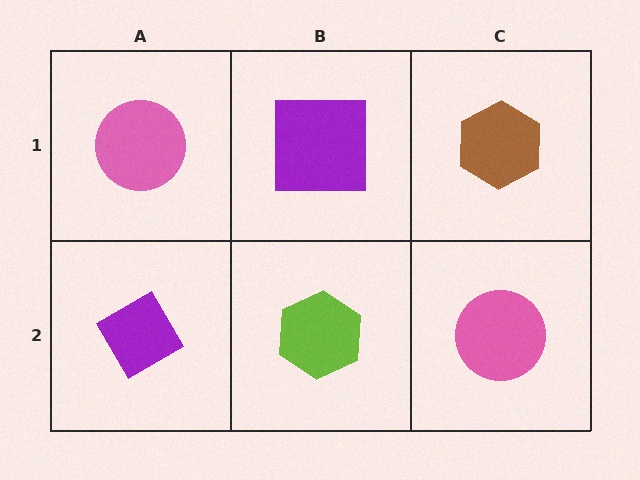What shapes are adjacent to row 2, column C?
A brown hexagon (row 1, column C), a lime hexagon (row 2, column B).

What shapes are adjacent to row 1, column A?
A purple diamond (row 2, column A), a purple square (row 1, column B).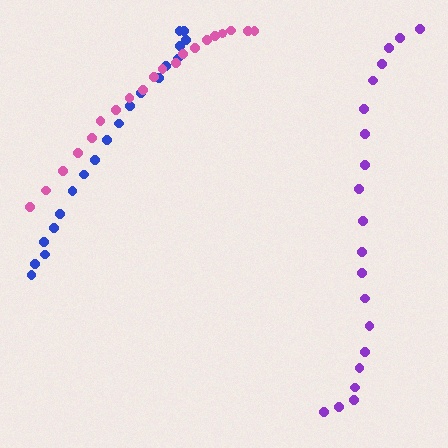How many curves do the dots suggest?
There are 3 distinct paths.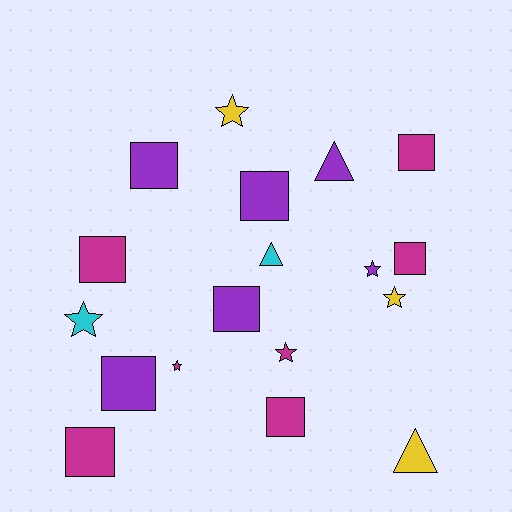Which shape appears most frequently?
Square, with 9 objects.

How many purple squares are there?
There are 4 purple squares.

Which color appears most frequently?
Magenta, with 7 objects.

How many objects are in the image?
There are 18 objects.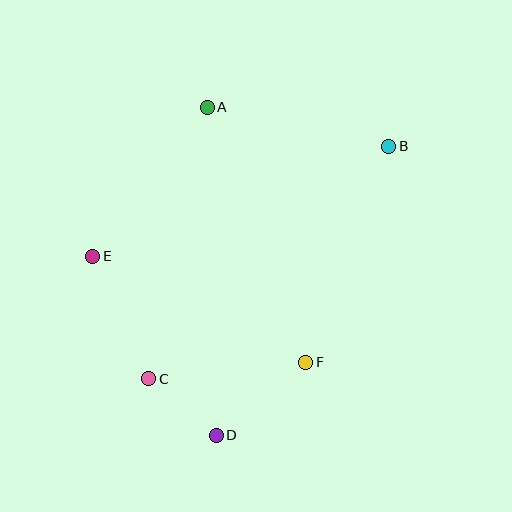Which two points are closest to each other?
Points C and D are closest to each other.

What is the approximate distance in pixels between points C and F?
The distance between C and F is approximately 158 pixels.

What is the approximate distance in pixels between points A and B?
The distance between A and B is approximately 186 pixels.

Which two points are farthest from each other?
Points B and D are farthest from each other.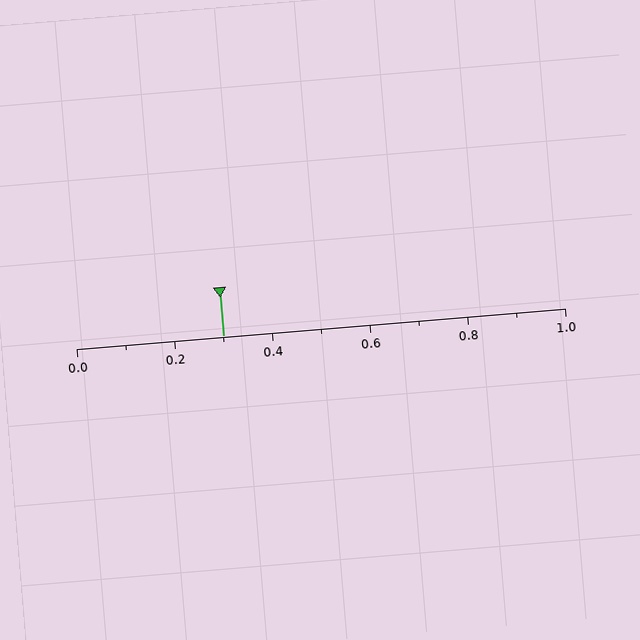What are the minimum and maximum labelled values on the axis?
The axis runs from 0.0 to 1.0.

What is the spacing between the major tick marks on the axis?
The major ticks are spaced 0.2 apart.